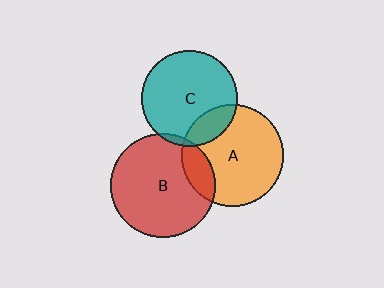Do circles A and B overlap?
Yes.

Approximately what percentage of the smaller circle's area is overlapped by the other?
Approximately 15%.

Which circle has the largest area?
Circle B (red).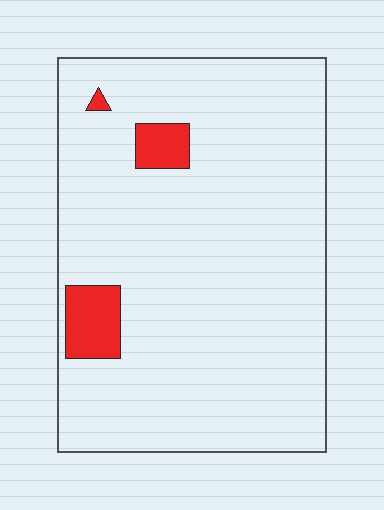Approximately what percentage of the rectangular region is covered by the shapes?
Approximately 5%.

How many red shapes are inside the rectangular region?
3.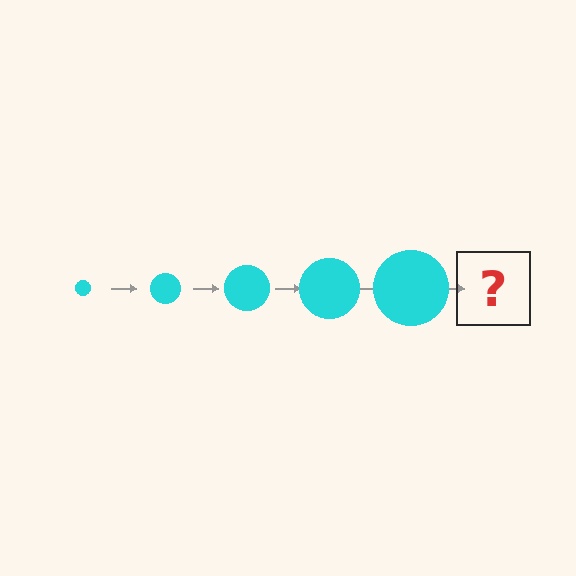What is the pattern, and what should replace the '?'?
The pattern is that the circle gets progressively larger each step. The '?' should be a cyan circle, larger than the previous one.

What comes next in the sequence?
The next element should be a cyan circle, larger than the previous one.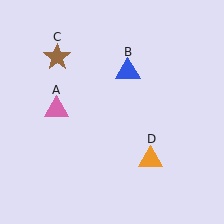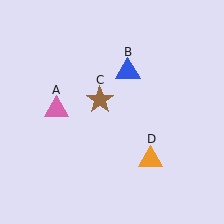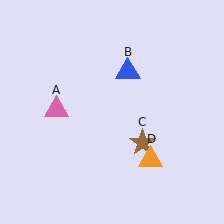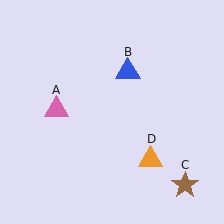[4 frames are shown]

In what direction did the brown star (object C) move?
The brown star (object C) moved down and to the right.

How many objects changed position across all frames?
1 object changed position: brown star (object C).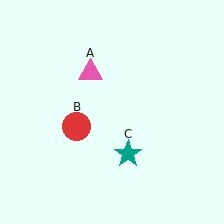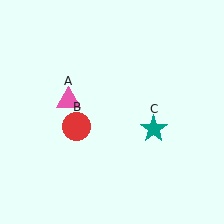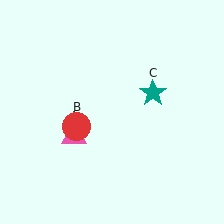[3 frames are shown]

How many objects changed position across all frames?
2 objects changed position: pink triangle (object A), teal star (object C).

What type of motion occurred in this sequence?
The pink triangle (object A), teal star (object C) rotated counterclockwise around the center of the scene.